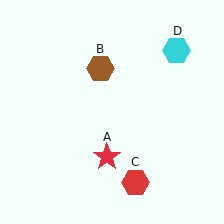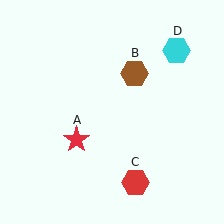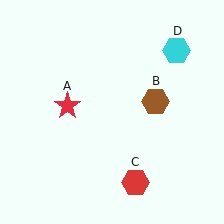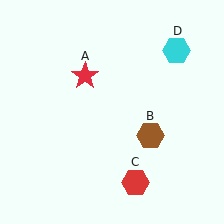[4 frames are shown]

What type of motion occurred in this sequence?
The red star (object A), brown hexagon (object B) rotated clockwise around the center of the scene.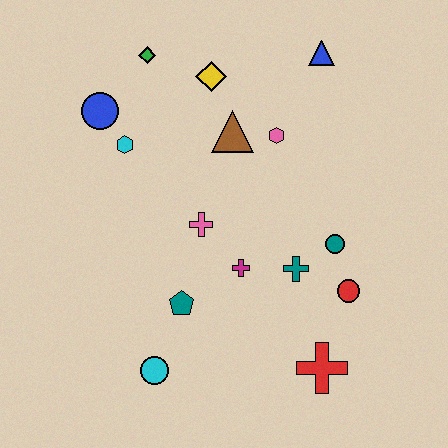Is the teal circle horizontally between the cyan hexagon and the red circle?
Yes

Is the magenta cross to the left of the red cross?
Yes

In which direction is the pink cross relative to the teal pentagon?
The pink cross is above the teal pentagon.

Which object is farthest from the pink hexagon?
The cyan circle is farthest from the pink hexagon.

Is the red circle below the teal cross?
Yes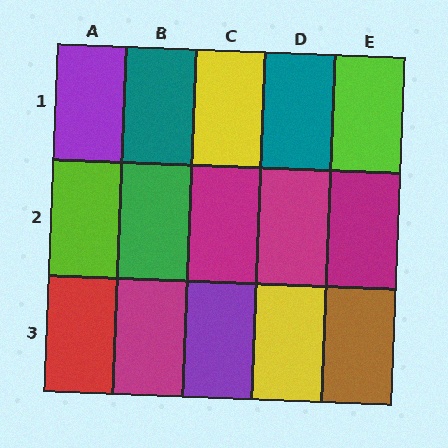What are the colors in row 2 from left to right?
Lime, green, magenta, magenta, magenta.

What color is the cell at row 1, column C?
Yellow.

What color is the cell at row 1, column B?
Teal.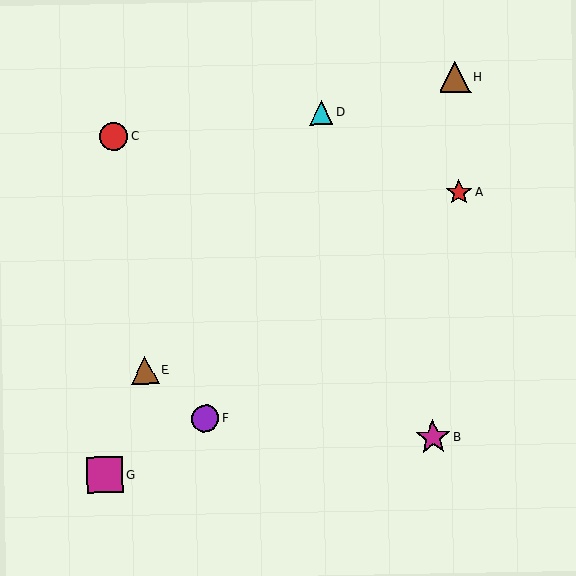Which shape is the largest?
The magenta square (labeled G) is the largest.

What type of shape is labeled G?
Shape G is a magenta square.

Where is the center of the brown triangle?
The center of the brown triangle is at (145, 370).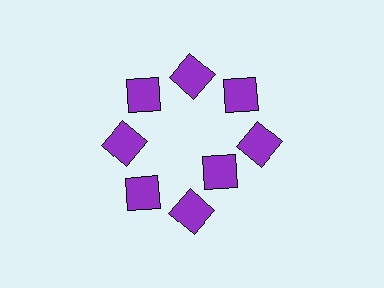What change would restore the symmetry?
The symmetry would be restored by moving it outward, back onto the ring so that all 8 diamonds sit at equal angles and equal distance from the center.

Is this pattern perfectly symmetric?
No. The 8 purple diamonds are arranged in a ring, but one element near the 4 o'clock position is pulled inward toward the center, breaking the 8-fold rotational symmetry.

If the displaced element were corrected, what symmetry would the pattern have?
It would have 8-fold rotational symmetry — the pattern would map onto itself every 45 degrees.